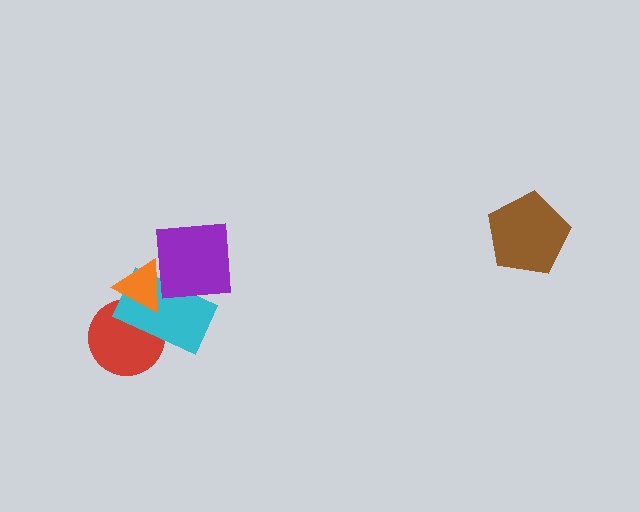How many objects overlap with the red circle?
2 objects overlap with the red circle.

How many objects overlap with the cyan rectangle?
3 objects overlap with the cyan rectangle.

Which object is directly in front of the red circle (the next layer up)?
The cyan rectangle is directly in front of the red circle.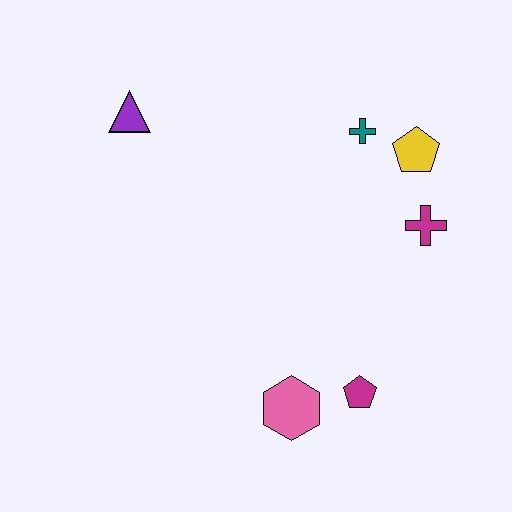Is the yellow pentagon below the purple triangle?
Yes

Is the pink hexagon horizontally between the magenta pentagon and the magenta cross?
No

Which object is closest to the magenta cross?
The yellow pentagon is closest to the magenta cross.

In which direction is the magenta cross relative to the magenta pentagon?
The magenta cross is above the magenta pentagon.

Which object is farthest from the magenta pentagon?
The purple triangle is farthest from the magenta pentagon.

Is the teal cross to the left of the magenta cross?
Yes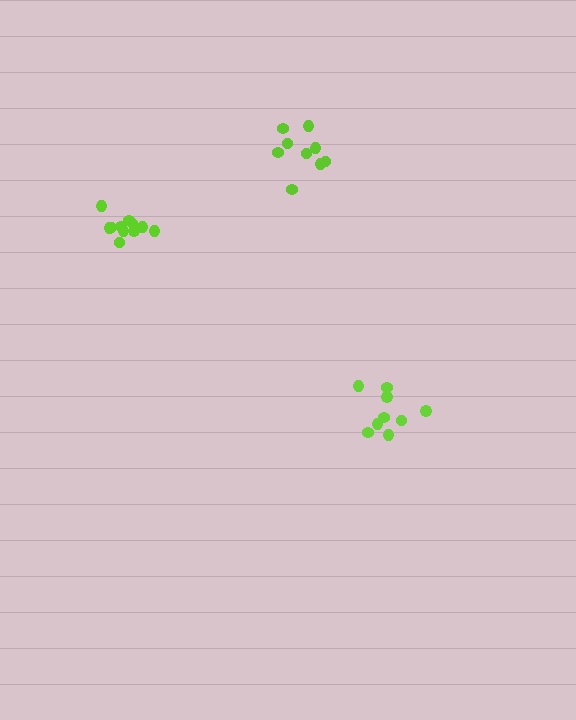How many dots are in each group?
Group 1: 9 dots, Group 2: 9 dots, Group 3: 11 dots (29 total).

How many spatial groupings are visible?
There are 3 spatial groupings.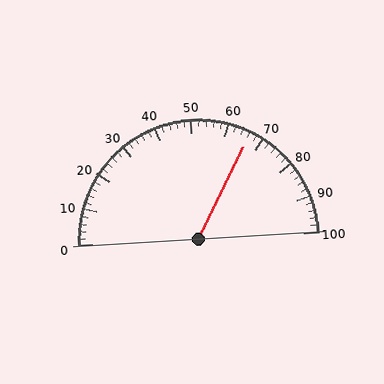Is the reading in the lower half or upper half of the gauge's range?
The reading is in the upper half of the range (0 to 100).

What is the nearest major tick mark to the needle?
The nearest major tick mark is 70.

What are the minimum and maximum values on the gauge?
The gauge ranges from 0 to 100.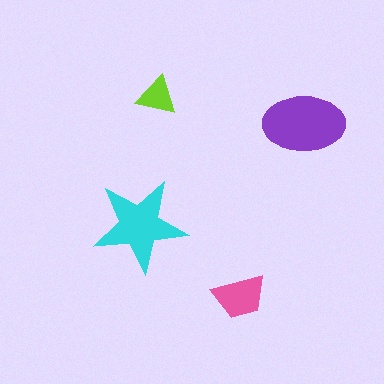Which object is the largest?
The purple ellipse.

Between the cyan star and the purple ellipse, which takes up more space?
The purple ellipse.